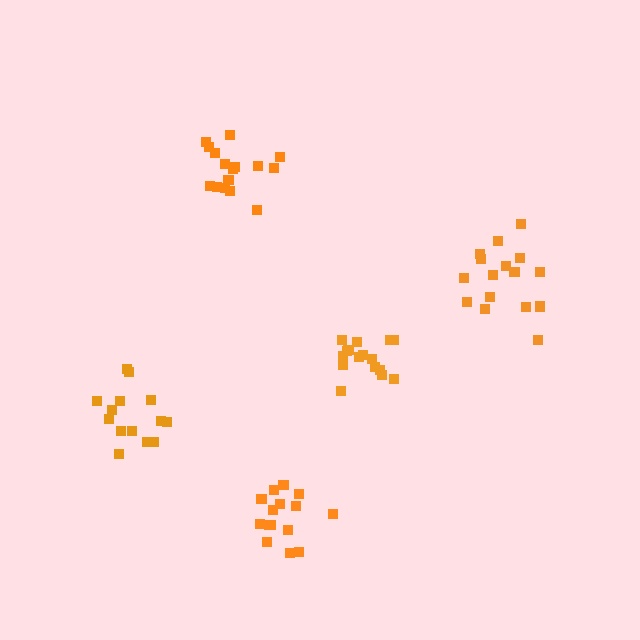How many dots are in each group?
Group 1: 16 dots, Group 2: 14 dots, Group 3: 17 dots, Group 4: 16 dots, Group 5: 15 dots (78 total).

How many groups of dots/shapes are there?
There are 5 groups.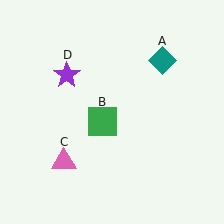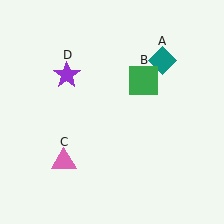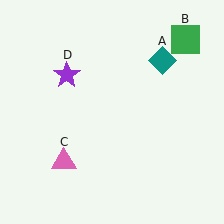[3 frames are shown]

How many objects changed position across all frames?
1 object changed position: green square (object B).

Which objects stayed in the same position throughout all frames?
Teal diamond (object A) and pink triangle (object C) and purple star (object D) remained stationary.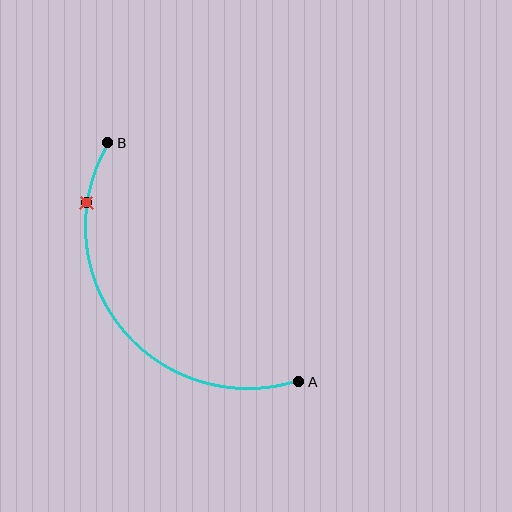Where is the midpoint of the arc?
The arc midpoint is the point on the curve farthest from the straight line joining A and B. It sits below and to the left of that line.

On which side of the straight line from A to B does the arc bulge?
The arc bulges below and to the left of the straight line connecting A and B.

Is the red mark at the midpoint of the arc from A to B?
No. The red mark lies on the arc but is closer to endpoint B. The arc midpoint would be at the point on the curve equidistant along the arc from both A and B.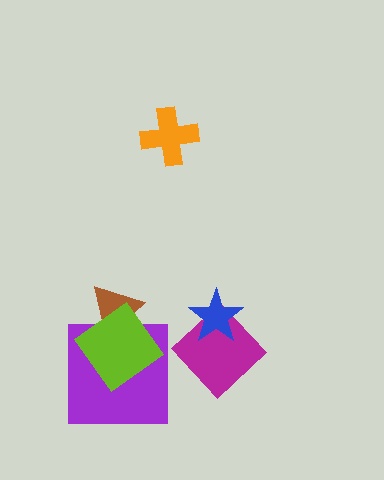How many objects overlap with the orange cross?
0 objects overlap with the orange cross.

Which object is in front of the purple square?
The lime diamond is in front of the purple square.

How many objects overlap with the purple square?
2 objects overlap with the purple square.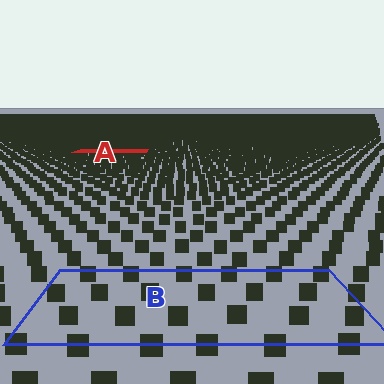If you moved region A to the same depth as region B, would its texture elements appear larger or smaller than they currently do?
They would appear larger. At a closer depth, the same texture elements are projected at a bigger on-screen size.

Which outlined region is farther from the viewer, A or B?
Region A is farther from the viewer — the texture elements inside it appear smaller and more densely packed.